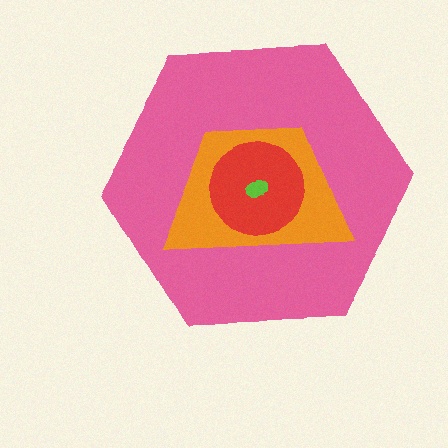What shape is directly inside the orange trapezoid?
The red circle.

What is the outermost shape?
The pink hexagon.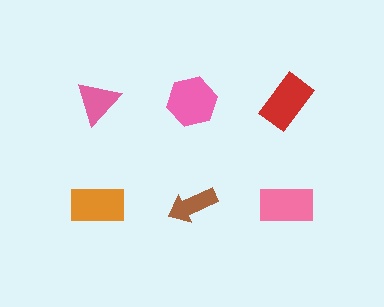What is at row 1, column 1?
A pink triangle.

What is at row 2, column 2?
A brown arrow.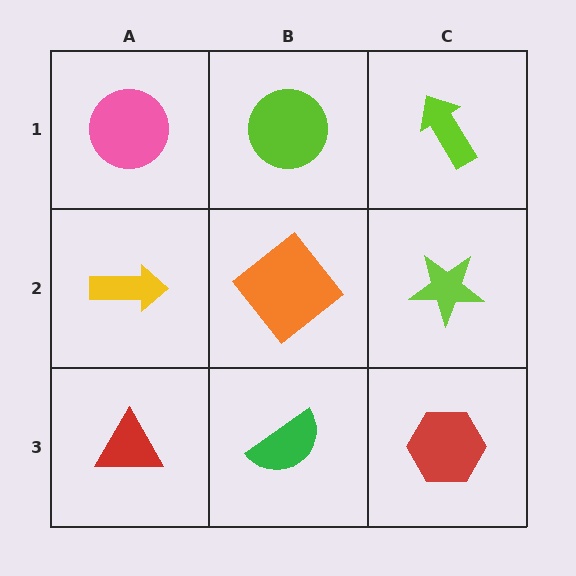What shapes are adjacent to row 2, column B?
A lime circle (row 1, column B), a green semicircle (row 3, column B), a yellow arrow (row 2, column A), a lime star (row 2, column C).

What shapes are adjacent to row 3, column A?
A yellow arrow (row 2, column A), a green semicircle (row 3, column B).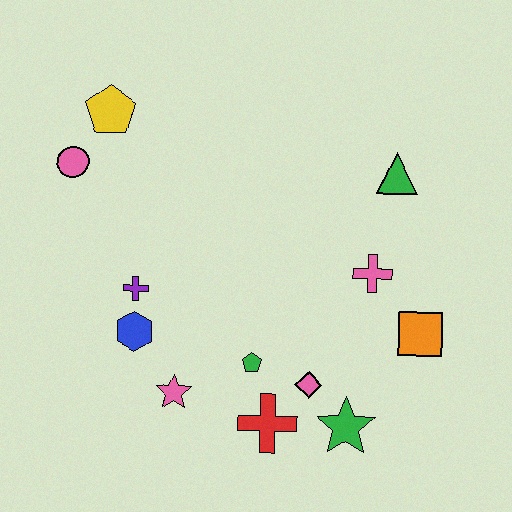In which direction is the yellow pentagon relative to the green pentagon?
The yellow pentagon is above the green pentagon.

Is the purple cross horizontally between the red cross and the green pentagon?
No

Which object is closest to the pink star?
The blue hexagon is closest to the pink star.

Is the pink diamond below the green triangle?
Yes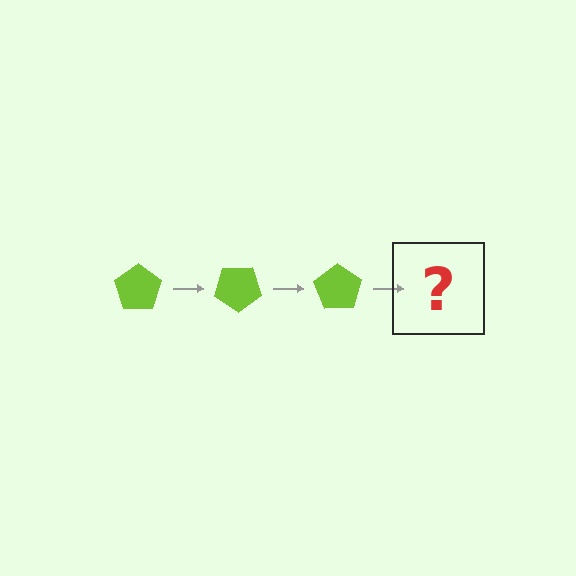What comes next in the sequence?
The next element should be a lime pentagon rotated 105 degrees.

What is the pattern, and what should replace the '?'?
The pattern is that the pentagon rotates 35 degrees each step. The '?' should be a lime pentagon rotated 105 degrees.